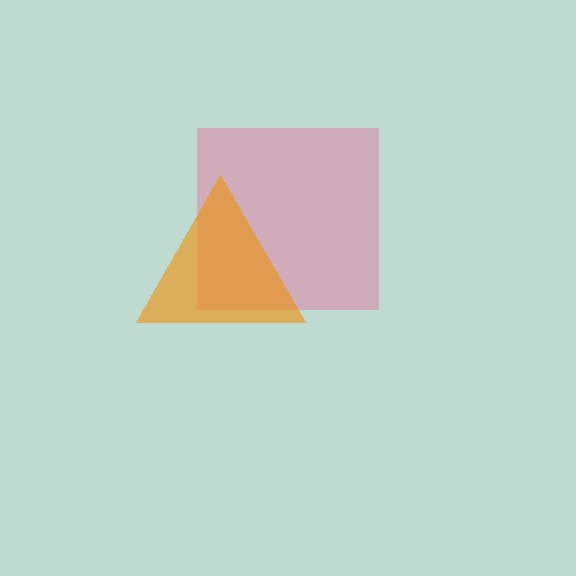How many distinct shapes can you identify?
There are 2 distinct shapes: a pink square, an orange triangle.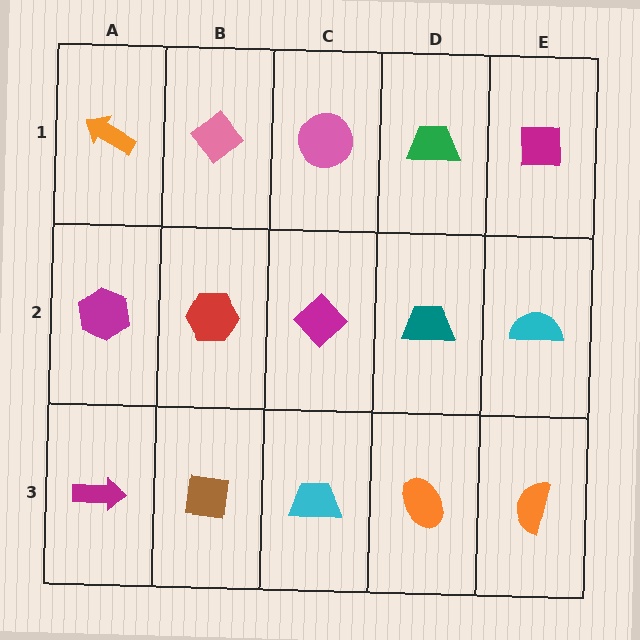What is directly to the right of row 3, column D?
An orange semicircle.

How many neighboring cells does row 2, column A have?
3.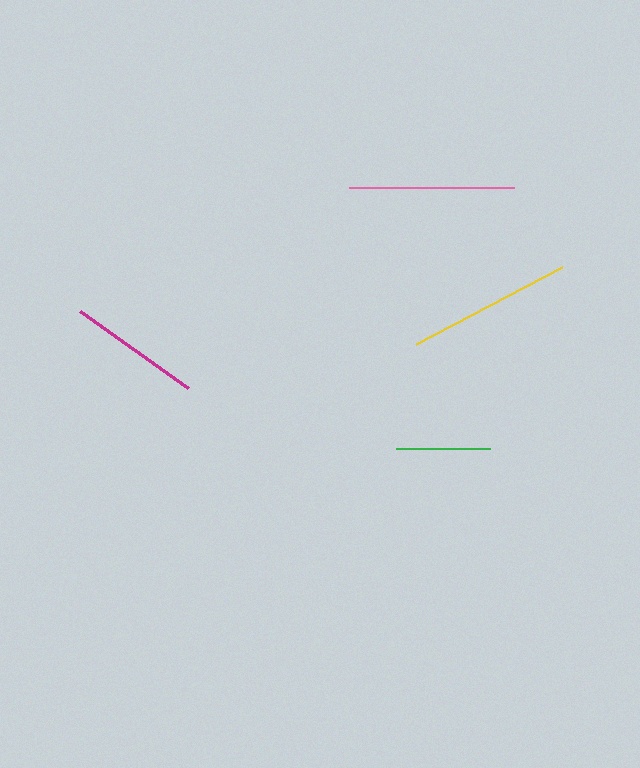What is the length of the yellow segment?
The yellow segment is approximately 165 pixels long.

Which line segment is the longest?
The pink line is the longest at approximately 165 pixels.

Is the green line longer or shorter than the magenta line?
The magenta line is longer than the green line.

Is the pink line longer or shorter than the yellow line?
The pink line is longer than the yellow line.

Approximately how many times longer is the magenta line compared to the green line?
The magenta line is approximately 1.4 times the length of the green line.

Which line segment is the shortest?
The green line is the shortest at approximately 94 pixels.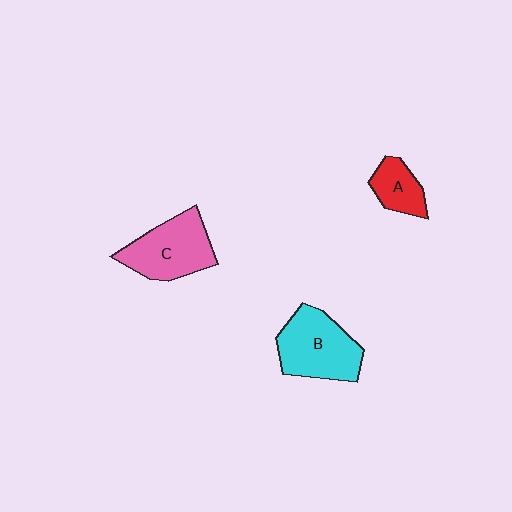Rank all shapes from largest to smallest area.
From largest to smallest: B (cyan), C (pink), A (red).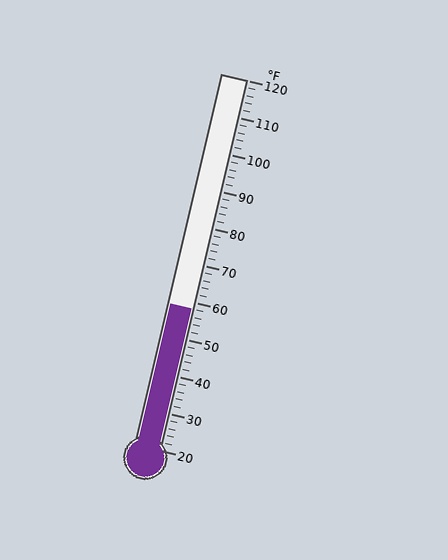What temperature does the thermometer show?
The thermometer shows approximately 58°F.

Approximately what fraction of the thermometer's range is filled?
The thermometer is filled to approximately 40% of its range.